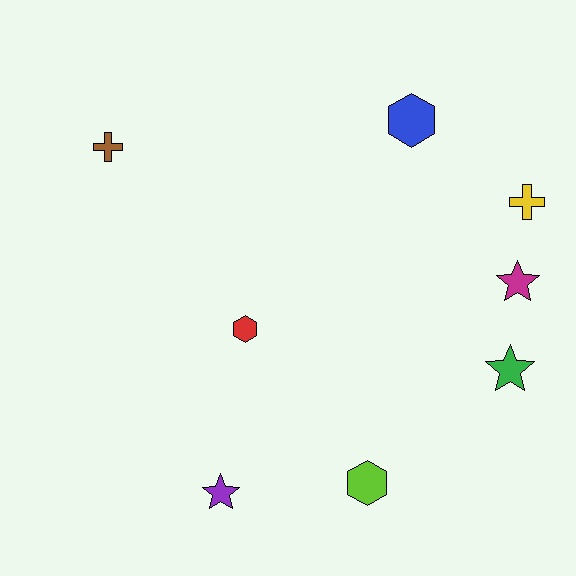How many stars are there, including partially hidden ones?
There are 3 stars.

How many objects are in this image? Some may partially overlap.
There are 8 objects.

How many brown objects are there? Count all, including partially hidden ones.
There is 1 brown object.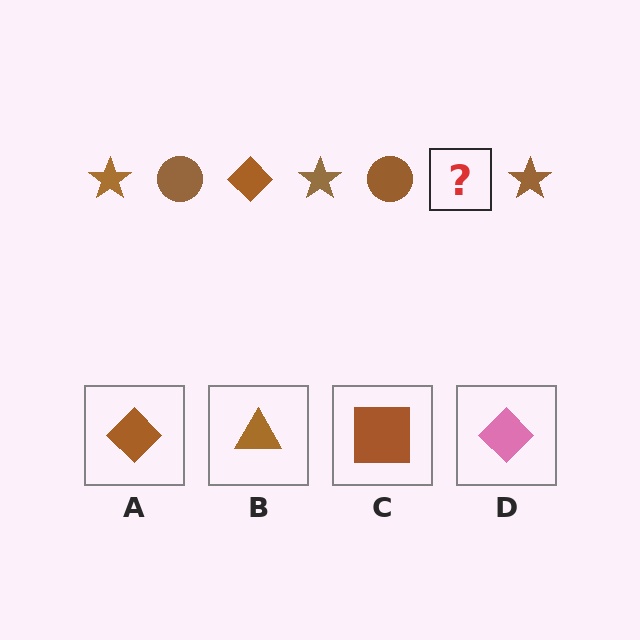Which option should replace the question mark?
Option A.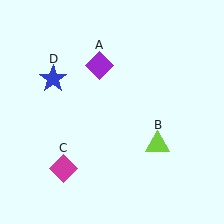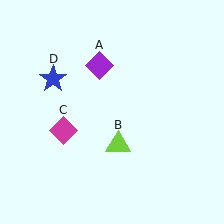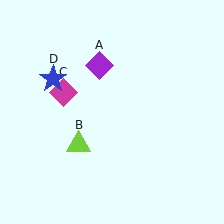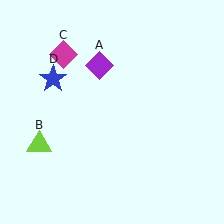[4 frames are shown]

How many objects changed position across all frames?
2 objects changed position: lime triangle (object B), magenta diamond (object C).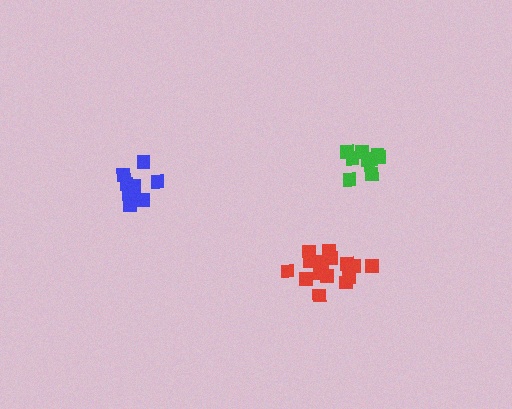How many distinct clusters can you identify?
There are 3 distinct clusters.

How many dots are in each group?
Group 1: 9 dots, Group 2: 9 dots, Group 3: 15 dots (33 total).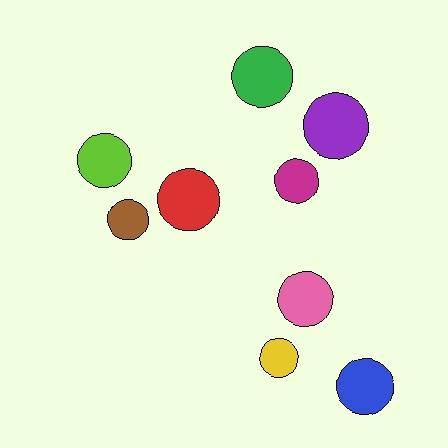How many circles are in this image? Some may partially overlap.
There are 9 circles.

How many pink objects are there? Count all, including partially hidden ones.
There is 1 pink object.